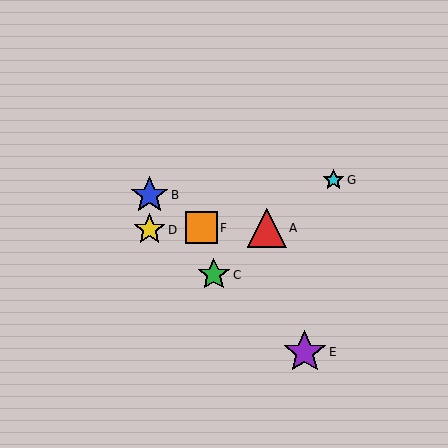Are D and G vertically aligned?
No, D is at x≈149 and G is at x≈334.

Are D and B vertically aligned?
Yes, both are at x≈149.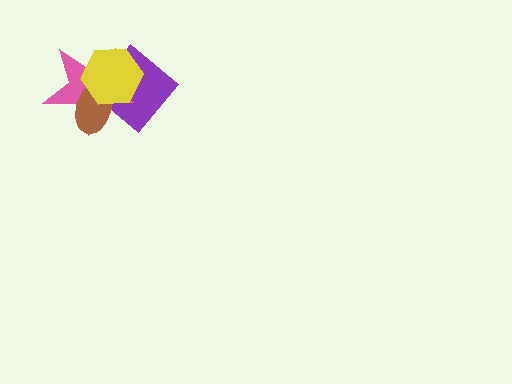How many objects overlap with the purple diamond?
3 objects overlap with the purple diamond.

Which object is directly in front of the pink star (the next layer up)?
The brown ellipse is directly in front of the pink star.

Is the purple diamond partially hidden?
Yes, it is partially covered by another shape.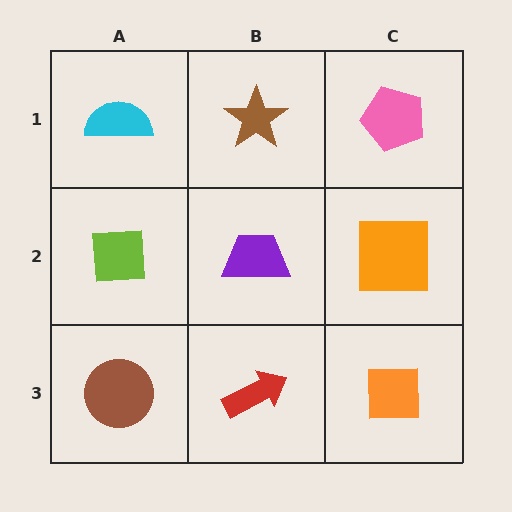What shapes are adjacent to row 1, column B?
A purple trapezoid (row 2, column B), a cyan semicircle (row 1, column A), a pink pentagon (row 1, column C).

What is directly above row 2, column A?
A cyan semicircle.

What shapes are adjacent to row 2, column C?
A pink pentagon (row 1, column C), an orange square (row 3, column C), a purple trapezoid (row 2, column B).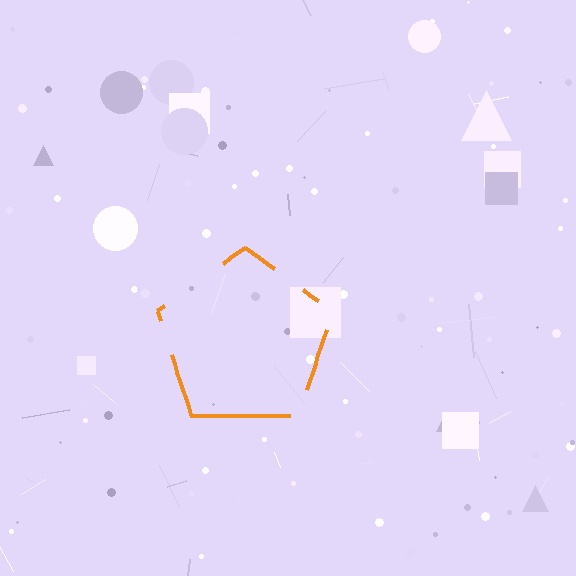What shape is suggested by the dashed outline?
The dashed outline suggests a pentagon.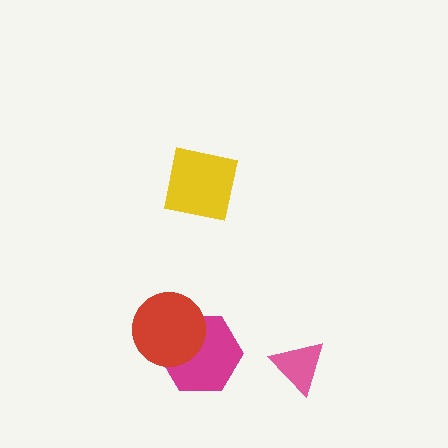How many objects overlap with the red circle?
1 object overlaps with the red circle.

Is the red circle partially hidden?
No, no other shape covers it.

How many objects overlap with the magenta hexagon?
1 object overlaps with the magenta hexagon.